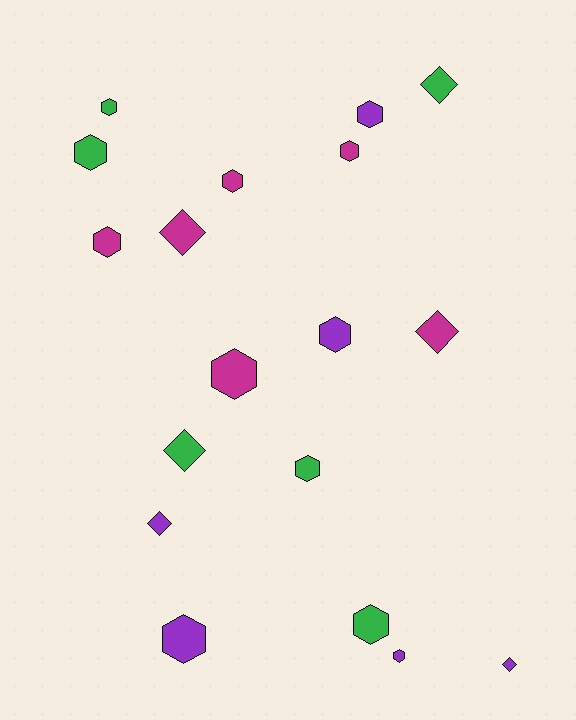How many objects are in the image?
There are 18 objects.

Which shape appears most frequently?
Hexagon, with 12 objects.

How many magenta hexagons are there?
There are 4 magenta hexagons.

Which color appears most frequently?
Green, with 6 objects.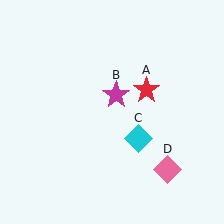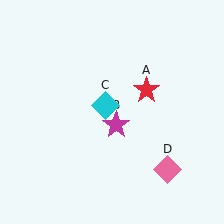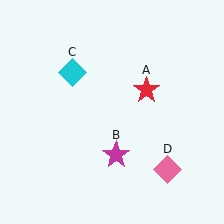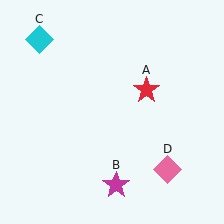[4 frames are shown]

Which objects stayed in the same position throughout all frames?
Red star (object A) and pink diamond (object D) remained stationary.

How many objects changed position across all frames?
2 objects changed position: magenta star (object B), cyan diamond (object C).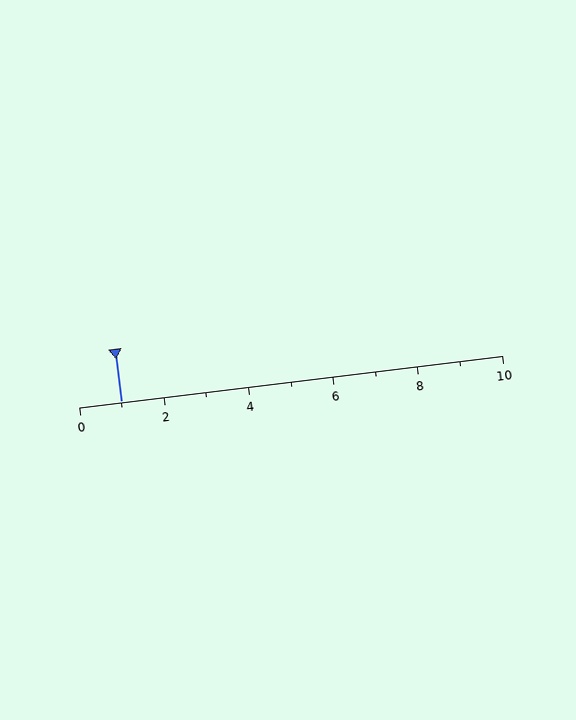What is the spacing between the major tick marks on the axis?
The major ticks are spaced 2 apart.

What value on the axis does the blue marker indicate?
The marker indicates approximately 1.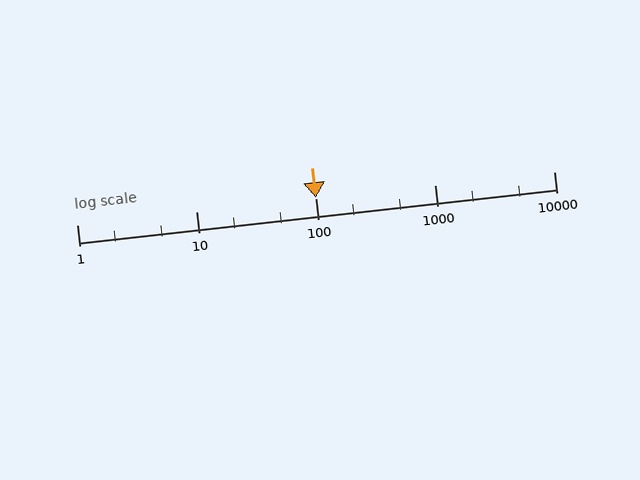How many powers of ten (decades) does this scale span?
The scale spans 4 decades, from 1 to 10000.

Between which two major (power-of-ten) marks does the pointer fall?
The pointer is between 100 and 1000.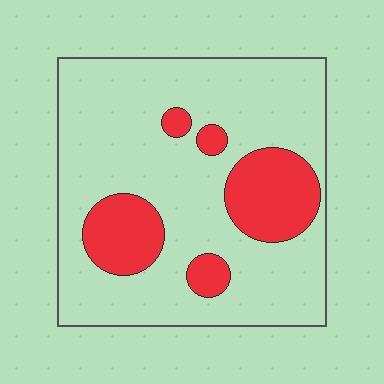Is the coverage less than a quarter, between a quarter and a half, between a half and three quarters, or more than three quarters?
Less than a quarter.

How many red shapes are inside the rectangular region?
5.